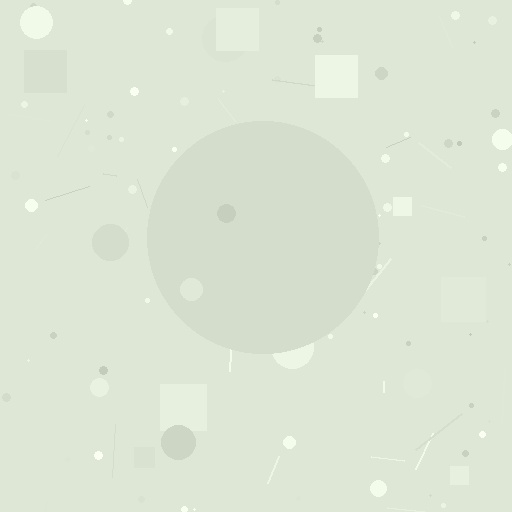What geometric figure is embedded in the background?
A circle is embedded in the background.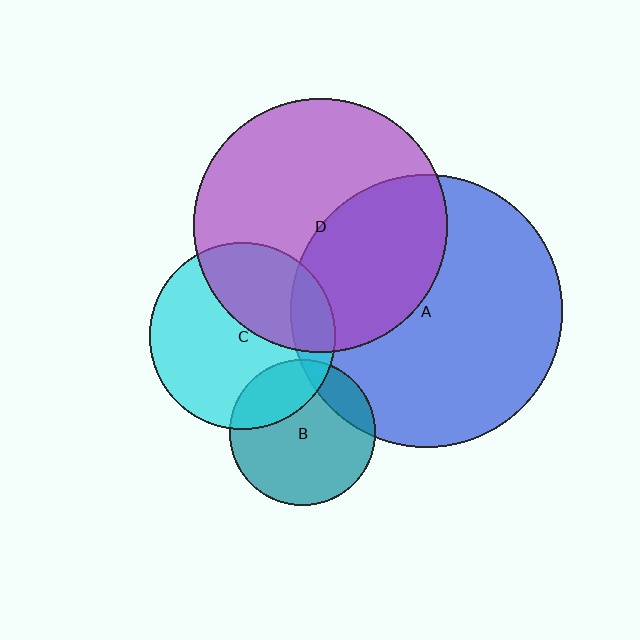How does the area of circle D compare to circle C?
Approximately 1.9 times.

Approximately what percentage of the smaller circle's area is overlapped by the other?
Approximately 25%.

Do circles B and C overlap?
Yes.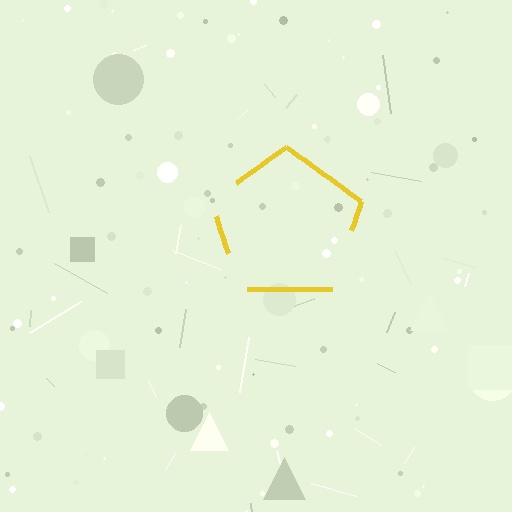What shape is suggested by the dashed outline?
The dashed outline suggests a pentagon.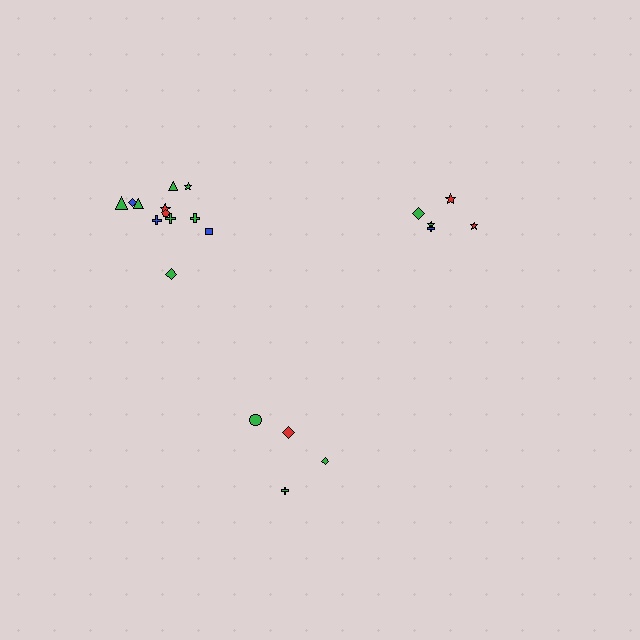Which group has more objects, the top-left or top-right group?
The top-left group.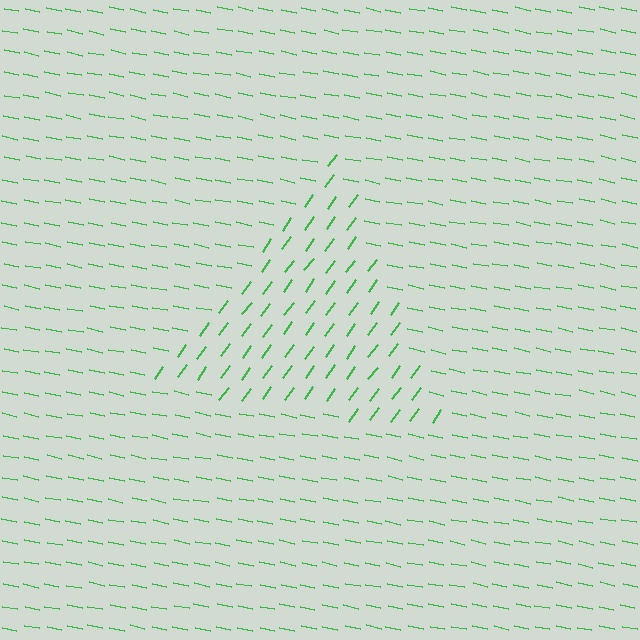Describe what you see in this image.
The image is filled with small green line segments. A triangle region in the image has lines oriented differently from the surrounding lines, creating a visible texture boundary.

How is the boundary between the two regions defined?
The boundary is defined purely by a change in line orientation (approximately 66 degrees difference). All lines are the same color and thickness.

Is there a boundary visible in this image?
Yes, there is a texture boundary formed by a change in line orientation.